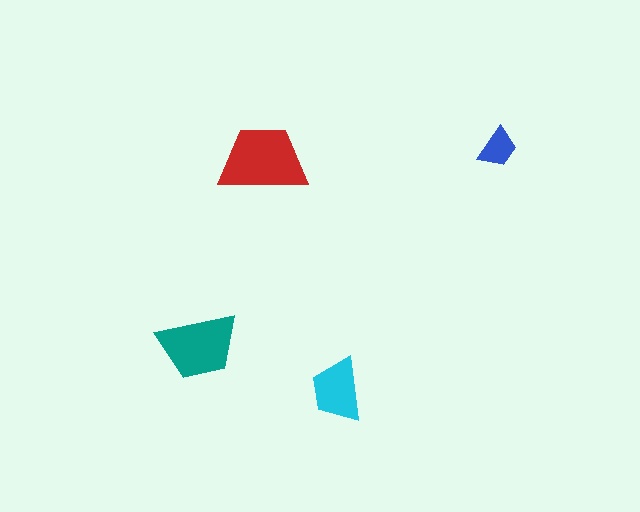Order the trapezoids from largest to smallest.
the red one, the teal one, the cyan one, the blue one.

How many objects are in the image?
There are 4 objects in the image.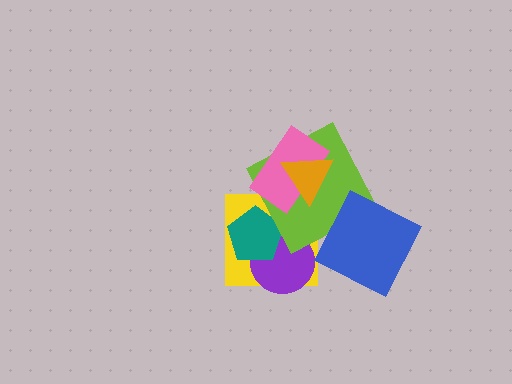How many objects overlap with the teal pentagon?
2 objects overlap with the teal pentagon.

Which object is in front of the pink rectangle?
The orange triangle is in front of the pink rectangle.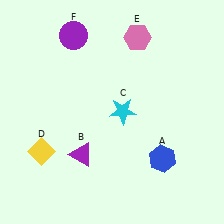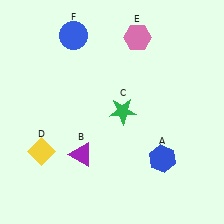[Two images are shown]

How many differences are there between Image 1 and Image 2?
There are 2 differences between the two images.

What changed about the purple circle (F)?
In Image 1, F is purple. In Image 2, it changed to blue.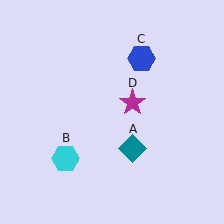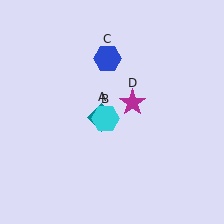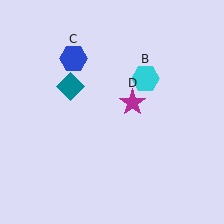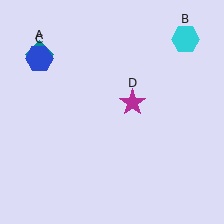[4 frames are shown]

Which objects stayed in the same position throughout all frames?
Magenta star (object D) remained stationary.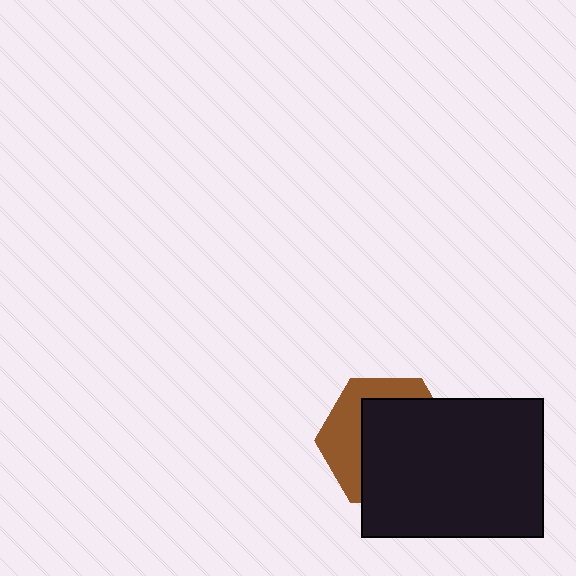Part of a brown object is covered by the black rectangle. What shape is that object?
It is a hexagon.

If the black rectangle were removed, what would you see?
You would see the complete brown hexagon.